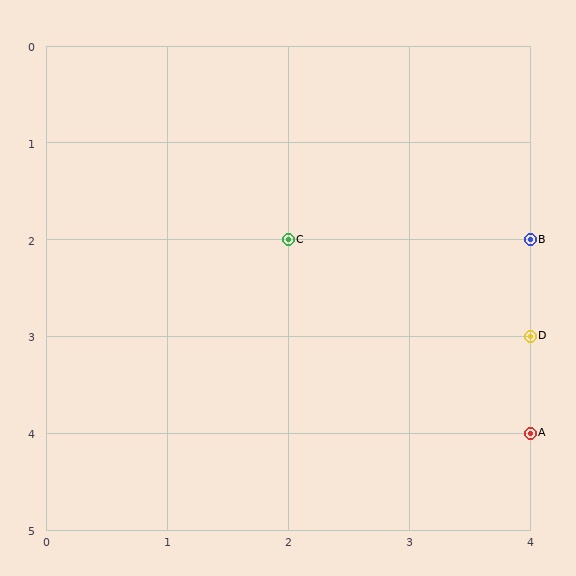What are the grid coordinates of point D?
Point D is at grid coordinates (4, 3).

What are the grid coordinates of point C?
Point C is at grid coordinates (2, 2).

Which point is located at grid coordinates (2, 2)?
Point C is at (2, 2).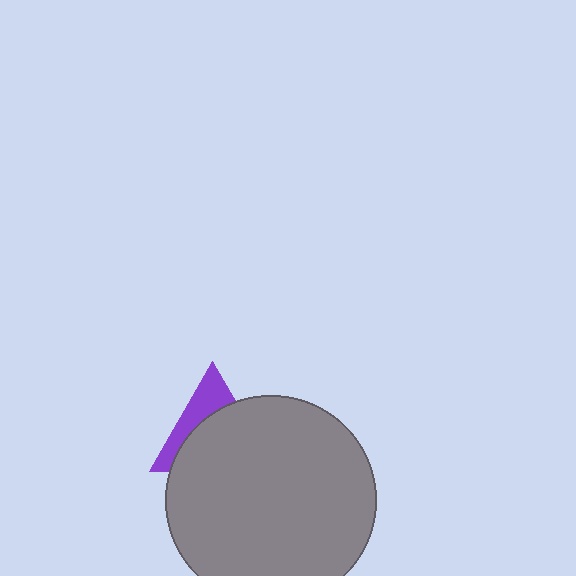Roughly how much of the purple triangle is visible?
A small part of it is visible (roughly 36%).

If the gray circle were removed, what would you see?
You would see the complete purple triangle.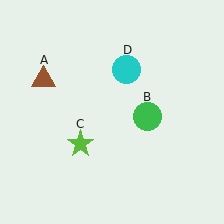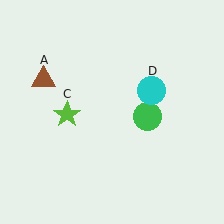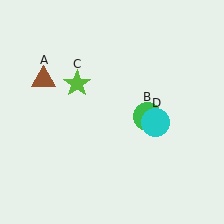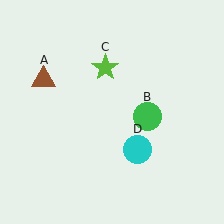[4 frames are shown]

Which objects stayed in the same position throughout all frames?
Brown triangle (object A) and green circle (object B) remained stationary.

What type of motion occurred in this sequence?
The lime star (object C), cyan circle (object D) rotated clockwise around the center of the scene.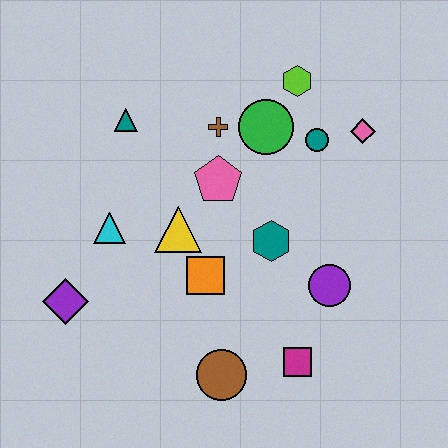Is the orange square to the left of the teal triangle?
No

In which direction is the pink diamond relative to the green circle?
The pink diamond is to the right of the green circle.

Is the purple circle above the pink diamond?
No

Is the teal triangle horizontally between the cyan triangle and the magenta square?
Yes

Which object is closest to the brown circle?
The magenta square is closest to the brown circle.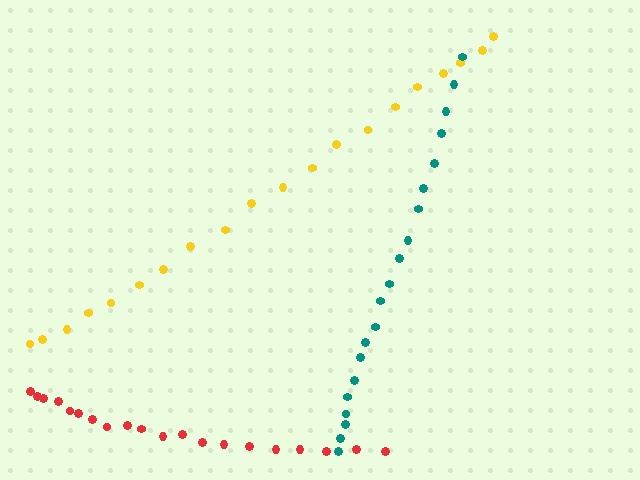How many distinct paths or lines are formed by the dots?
There are 3 distinct paths.